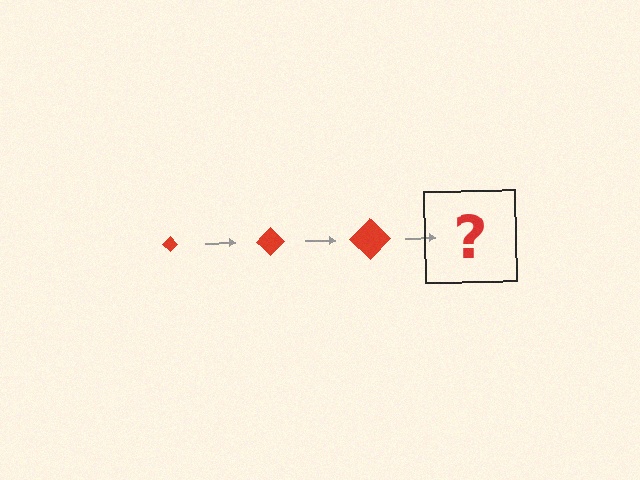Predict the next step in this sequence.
The next step is a red diamond, larger than the previous one.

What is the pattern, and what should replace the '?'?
The pattern is that the diamond gets progressively larger each step. The '?' should be a red diamond, larger than the previous one.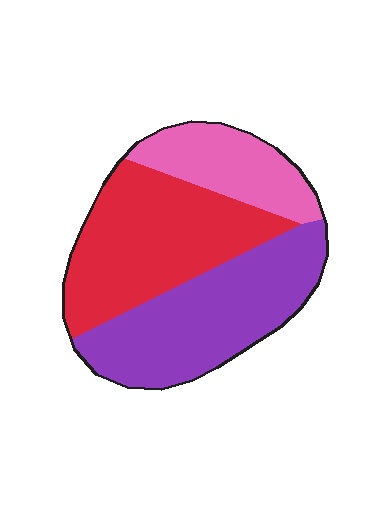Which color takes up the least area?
Pink, at roughly 20%.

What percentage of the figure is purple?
Purple covers 40% of the figure.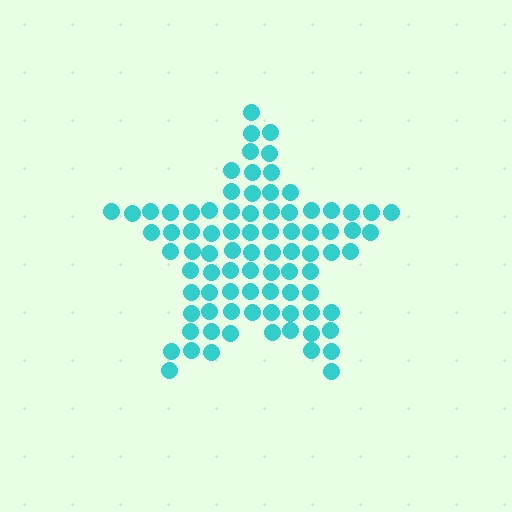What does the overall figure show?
The overall figure shows a star.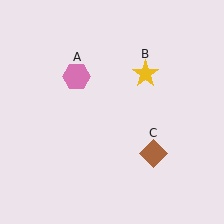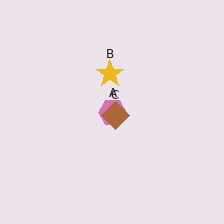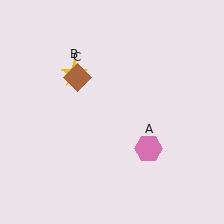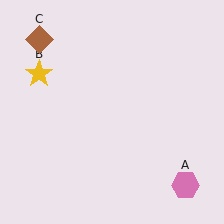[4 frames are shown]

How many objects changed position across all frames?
3 objects changed position: pink hexagon (object A), yellow star (object B), brown diamond (object C).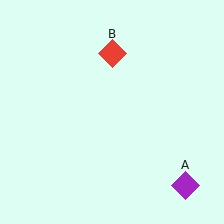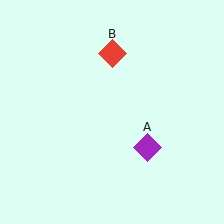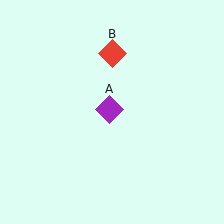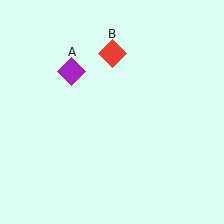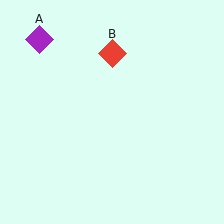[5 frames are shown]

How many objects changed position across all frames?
1 object changed position: purple diamond (object A).